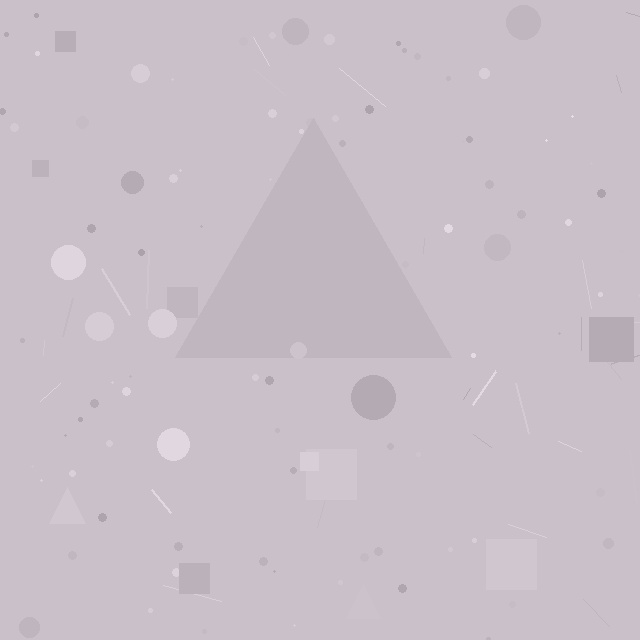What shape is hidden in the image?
A triangle is hidden in the image.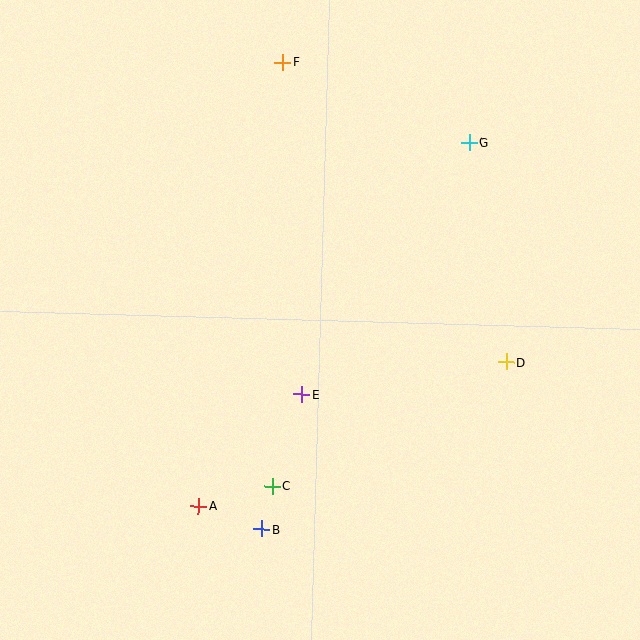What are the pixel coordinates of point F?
Point F is at (283, 62).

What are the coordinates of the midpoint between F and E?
The midpoint between F and E is at (292, 228).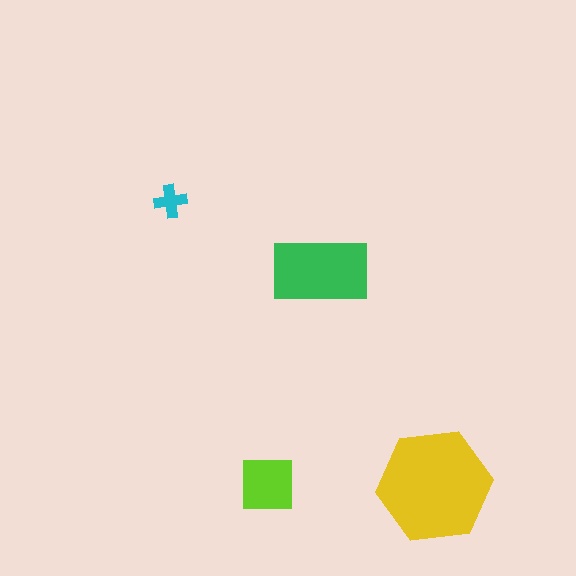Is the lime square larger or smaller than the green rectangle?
Smaller.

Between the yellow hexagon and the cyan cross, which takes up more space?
The yellow hexagon.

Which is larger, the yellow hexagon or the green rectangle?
The yellow hexagon.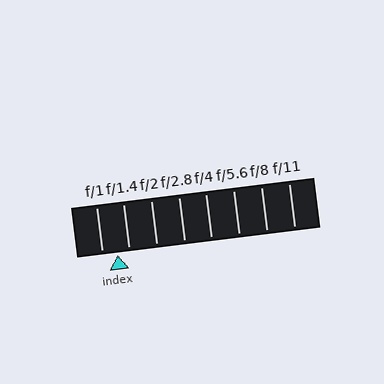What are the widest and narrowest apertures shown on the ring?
The widest aperture shown is f/1 and the narrowest is f/11.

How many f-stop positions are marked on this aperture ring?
There are 8 f-stop positions marked.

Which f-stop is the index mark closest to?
The index mark is closest to f/1.4.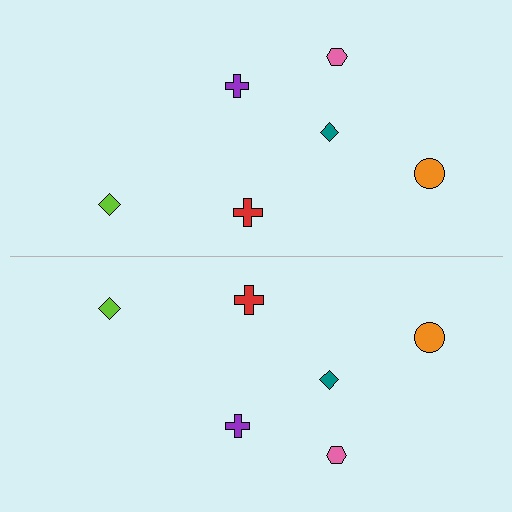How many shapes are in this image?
There are 12 shapes in this image.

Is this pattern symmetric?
Yes, this pattern has bilateral (reflection) symmetry.